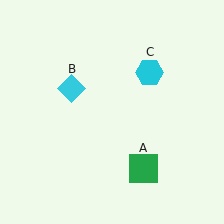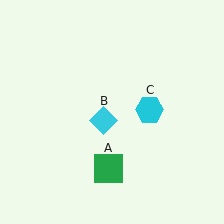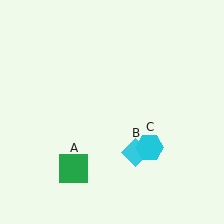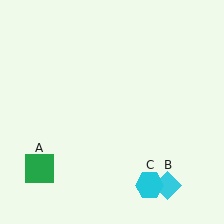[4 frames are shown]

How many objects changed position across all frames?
3 objects changed position: green square (object A), cyan diamond (object B), cyan hexagon (object C).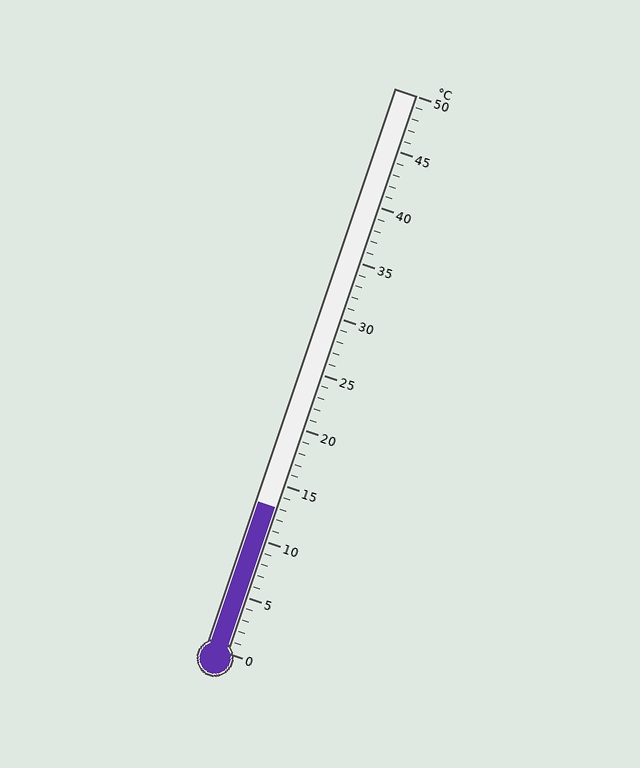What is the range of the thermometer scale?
The thermometer scale ranges from 0°C to 50°C.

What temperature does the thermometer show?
The thermometer shows approximately 13°C.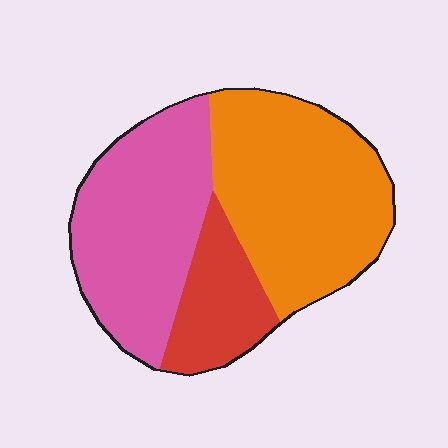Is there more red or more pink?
Pink.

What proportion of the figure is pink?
Pink takes up between a quarter and a half of the figure.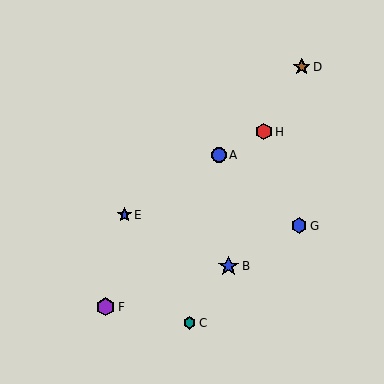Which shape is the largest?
The blue star (labeled B) is the largest.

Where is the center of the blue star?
The center of the blue star is at (124, 215).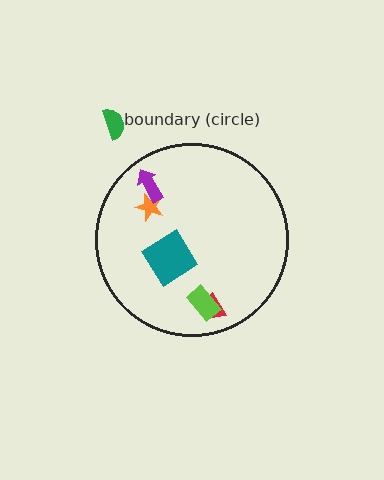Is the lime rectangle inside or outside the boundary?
Inside.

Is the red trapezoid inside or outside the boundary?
Inside.